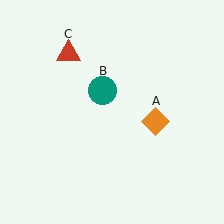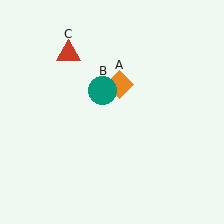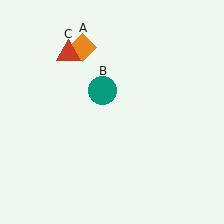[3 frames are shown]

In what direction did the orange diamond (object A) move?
The orange diamond (object A) moved up and to the left.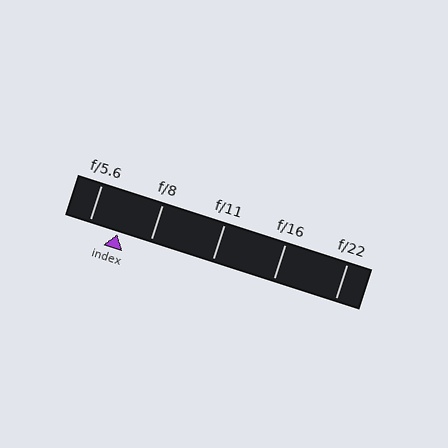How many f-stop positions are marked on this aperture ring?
There are 5 f-stop positions marked.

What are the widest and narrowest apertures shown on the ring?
The widest aperture shown is f/5.6 and the narrowest is f/22.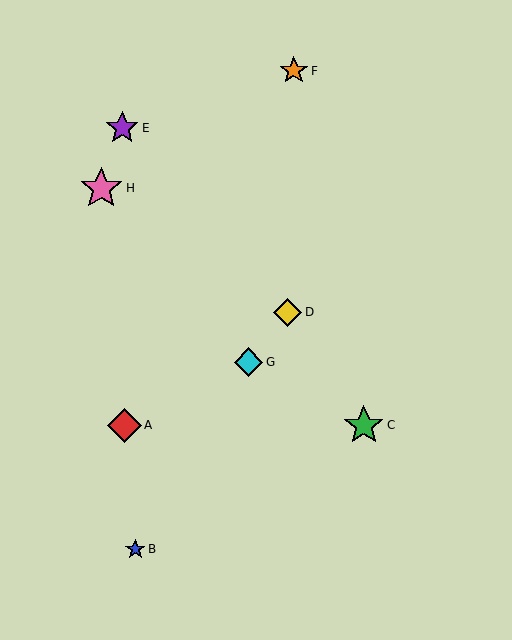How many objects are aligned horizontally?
2 objects (A, C) are aligned horizontally.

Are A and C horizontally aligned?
Yes, both are at y≈425.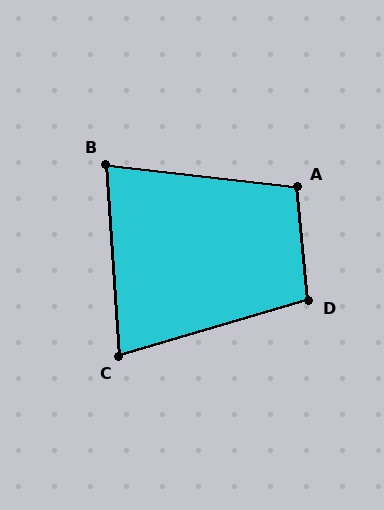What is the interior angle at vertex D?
Approximately 101 degrees (obtuse).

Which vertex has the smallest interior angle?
C, at approximately 77 degrees.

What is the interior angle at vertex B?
Approximately 79 degrees (acute).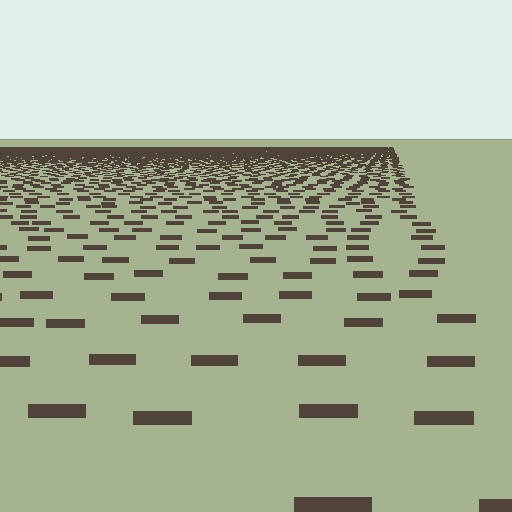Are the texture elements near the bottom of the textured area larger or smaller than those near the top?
Larger. Near the bottom, elements are closer to the viewer and appear at a bigger on-screen size.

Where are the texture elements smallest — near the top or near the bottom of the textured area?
Near the top.